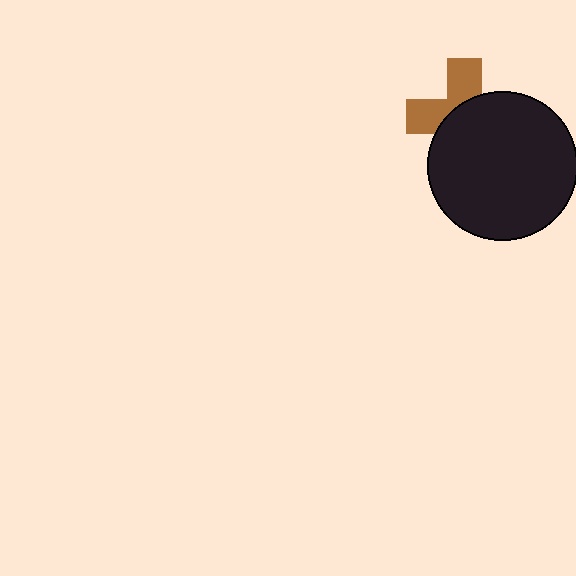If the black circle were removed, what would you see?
You would see the complete brown cross.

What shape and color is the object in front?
The object in front is a black circle.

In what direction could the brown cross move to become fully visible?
The brown cross could move toward the upper-left. That would shift it out from behind the black circle entirely.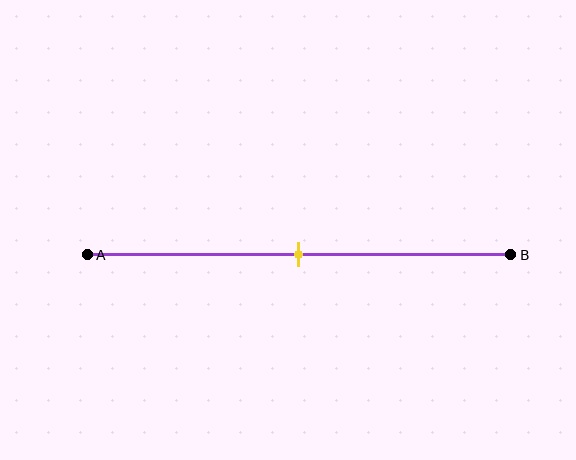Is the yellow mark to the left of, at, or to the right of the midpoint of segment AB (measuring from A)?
The yellow mark is approximately at the midpoint of segment AB.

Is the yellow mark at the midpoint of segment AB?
Yes, the mark is approximately at the midpoint.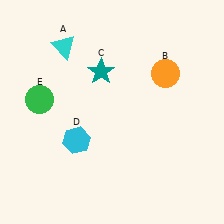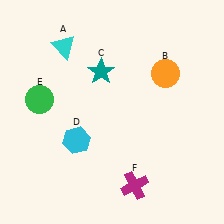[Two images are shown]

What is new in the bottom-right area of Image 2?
A magenta cross (F) was added in the bottom-right area of Image 2.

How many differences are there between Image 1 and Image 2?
There is 1 difference between the two images.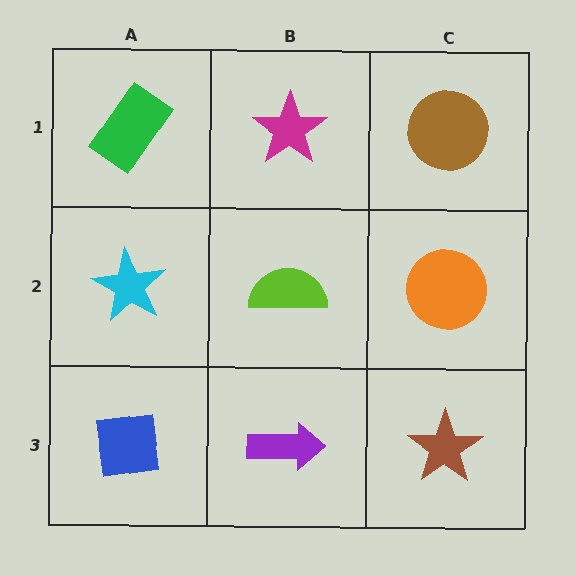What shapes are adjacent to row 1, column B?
A lime semicircle (row 2, column B), a green rectangle (row 1, column A), a brown circle (row 1, column C).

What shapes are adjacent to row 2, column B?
A magenta star (row 1, column B), a purple arrow (row 3, column B), a cyan star (row 2, column A), an orange circle (row 2, column C).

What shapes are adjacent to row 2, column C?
A brown circle (row 1, column C), a brown star (row 3, column C), a lime semicircle (row 2, column B).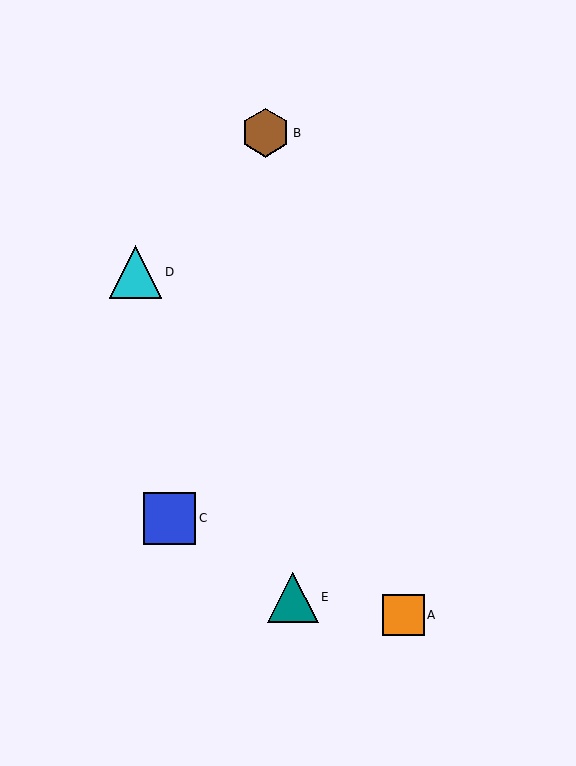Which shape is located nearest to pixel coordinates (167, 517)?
The blue square (labeled C) at (170, 518) is nearest to that location.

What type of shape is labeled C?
Shape C is a blue square.